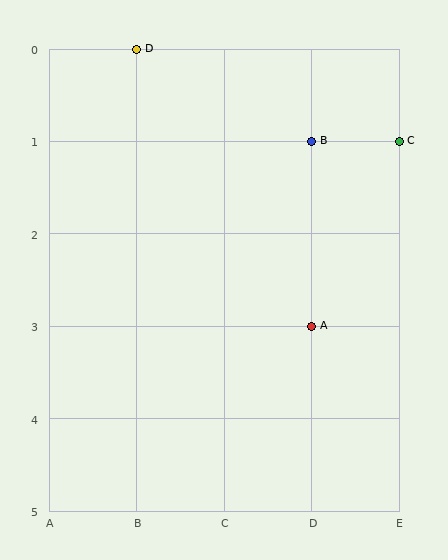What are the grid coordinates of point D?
Point D is at grid coordinates (B, 0).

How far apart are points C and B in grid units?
Points C and B are 1 column apart.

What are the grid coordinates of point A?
Point A is at grid coordinates (D, 3).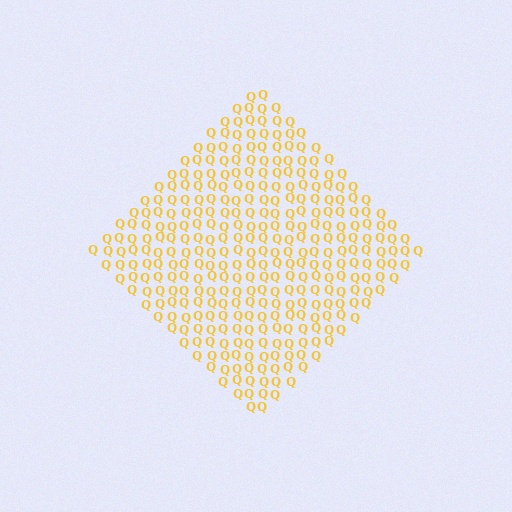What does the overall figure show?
The overall figure shows a diamond.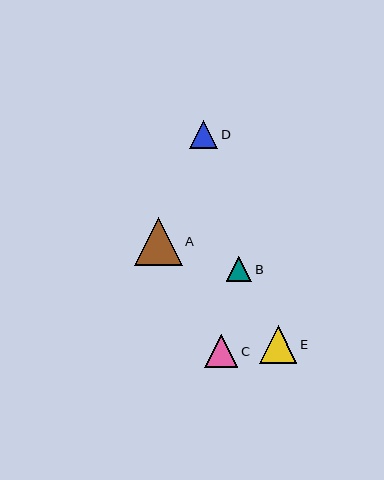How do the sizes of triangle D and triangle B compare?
Triangle D and triangle B are approximately the same size.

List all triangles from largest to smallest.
From largest to smallest: A, E, C, D, B.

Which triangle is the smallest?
Triangle B is the smallest with a size of approximately 25 pixels.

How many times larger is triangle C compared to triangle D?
Triangle C is approximately 1.2 times the size of triangle D.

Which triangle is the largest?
Triangle A is the largest with a size of approximately 48 pixels.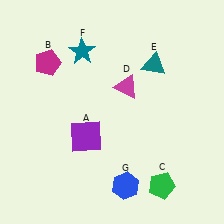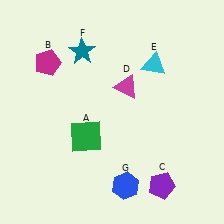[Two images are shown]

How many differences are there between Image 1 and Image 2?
There are 3 differences between the two images.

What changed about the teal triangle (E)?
In Image 1, E is teal. In Image 2, it changed to cyan.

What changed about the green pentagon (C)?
In Image 1, C is green. In Image 2, it changed to purple.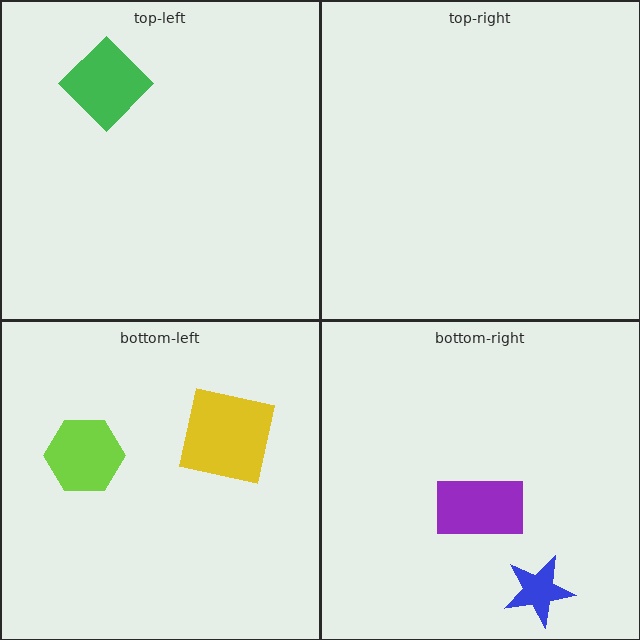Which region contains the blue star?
The bottom-right region.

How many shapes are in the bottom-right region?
2.